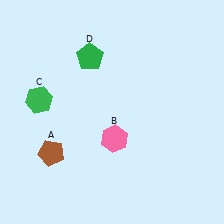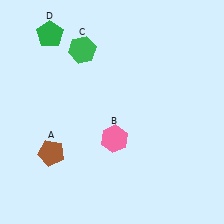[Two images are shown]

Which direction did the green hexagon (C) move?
The green hexagon (C) moved up.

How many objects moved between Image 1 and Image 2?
2 objects moved between the two images.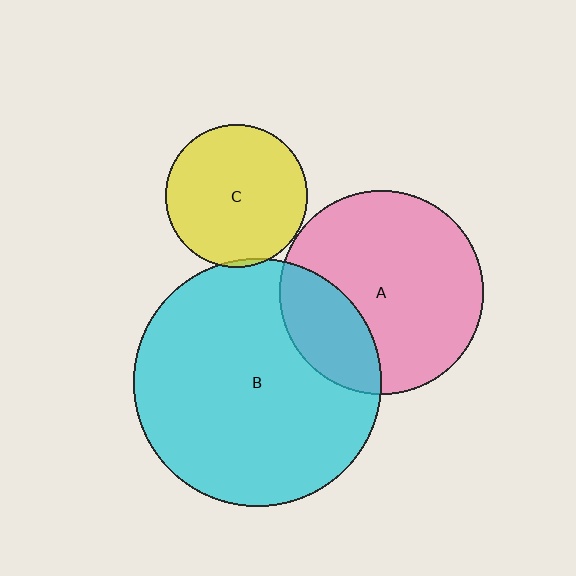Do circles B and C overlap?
Yes.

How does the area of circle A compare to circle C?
Approximately 2.0 times.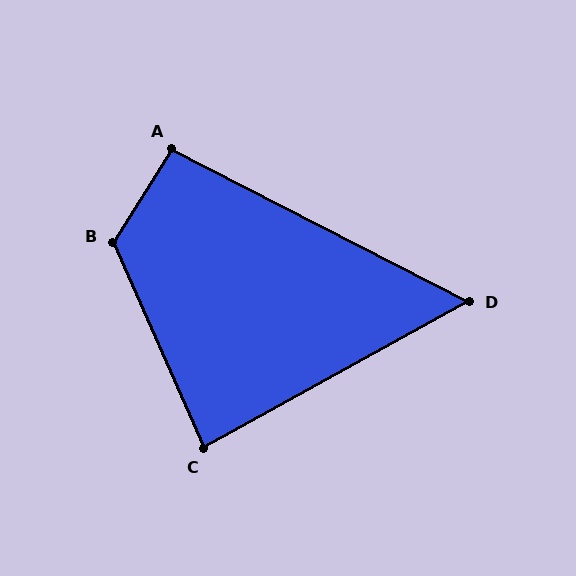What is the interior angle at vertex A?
Approximately 95 degrees (obtuse).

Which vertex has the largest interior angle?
B, at approximately 124 degrees.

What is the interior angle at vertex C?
Approximately 85 degrees (acute).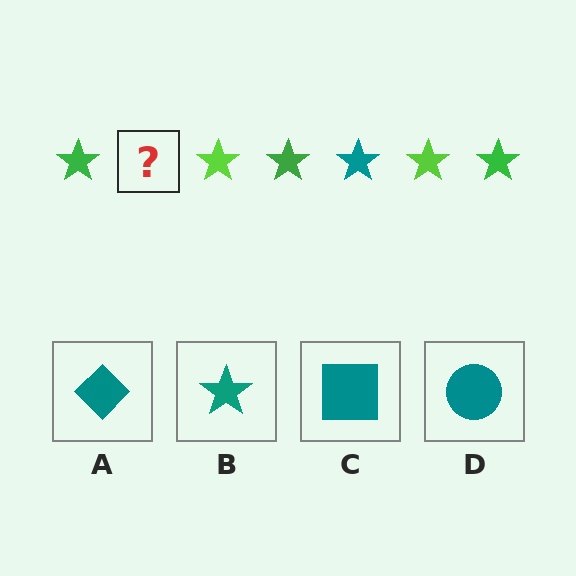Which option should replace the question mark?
Option B.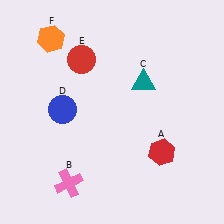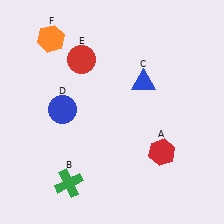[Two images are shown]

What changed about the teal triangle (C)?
In Image 1, C is teal. In Image 2, it changed to blue.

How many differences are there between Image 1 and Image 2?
There are 2 differences between the two images.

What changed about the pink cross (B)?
In Image 1, B is pink. In Image 2, it changed to green.